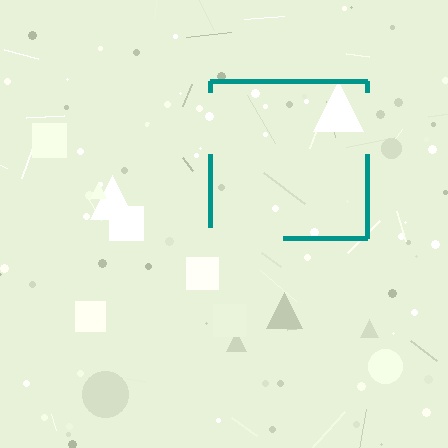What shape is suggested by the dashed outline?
The dashed outline suggests a square.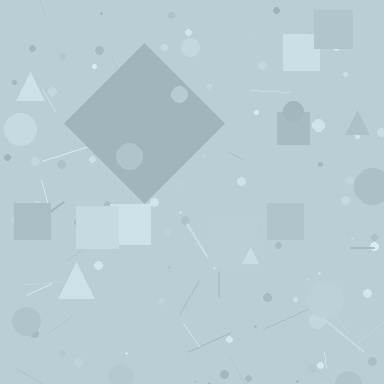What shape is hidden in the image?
A diamond is hidden in the image.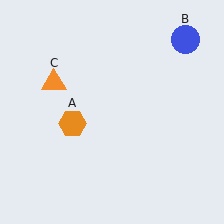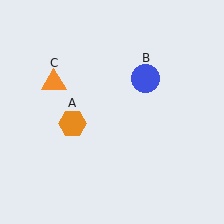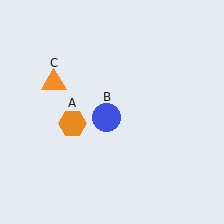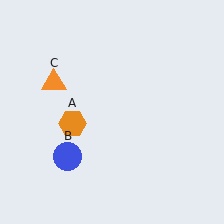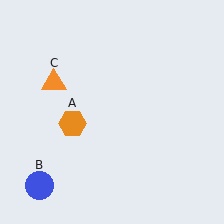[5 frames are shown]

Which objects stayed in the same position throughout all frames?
Orange hexagon (object A) and orange triangle (object C) remained stationary.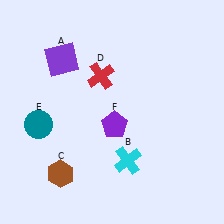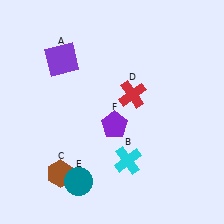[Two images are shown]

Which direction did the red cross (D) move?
The red cross (D) moved right.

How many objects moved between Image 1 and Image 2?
2 objects moved between the two images.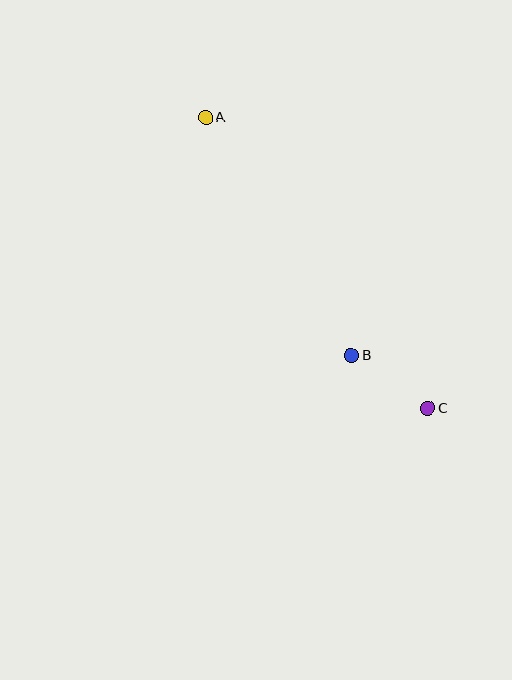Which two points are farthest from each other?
Points A and C are farthest from each other.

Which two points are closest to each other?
Points B and C are closest to each other.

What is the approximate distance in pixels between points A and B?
The distance between A and B is approximately 279 pixels.